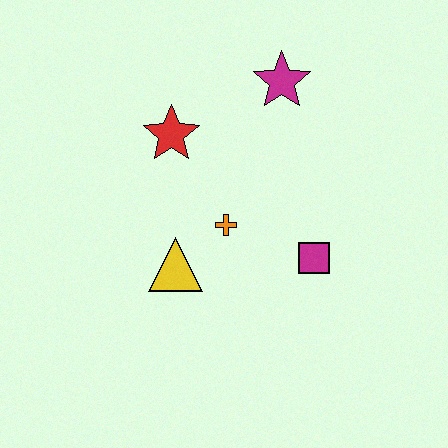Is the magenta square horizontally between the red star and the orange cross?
No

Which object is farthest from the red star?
The magenta square is farthest from the red star.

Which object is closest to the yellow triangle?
The orange cross is closest to the yellow triangle.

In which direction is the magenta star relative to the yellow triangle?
The magenta star is above the yellow triangle.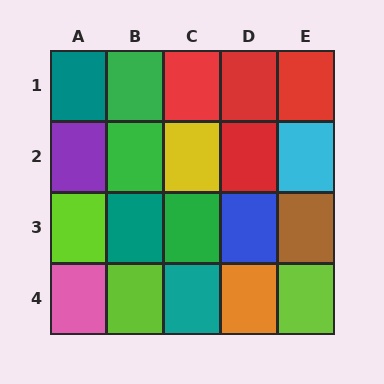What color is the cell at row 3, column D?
Blue.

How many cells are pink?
1 cell is pink.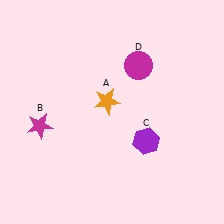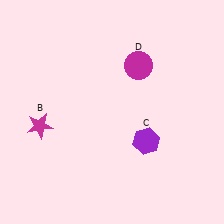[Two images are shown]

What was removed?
The orange star (A) was removed in Image 2.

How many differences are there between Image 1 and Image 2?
There is 1 difference between the two images.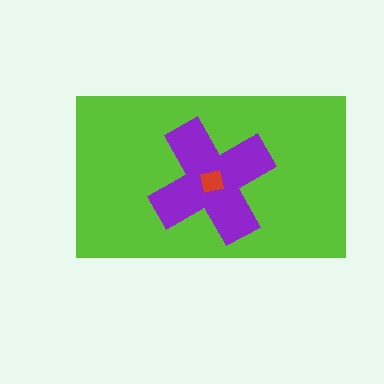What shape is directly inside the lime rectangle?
The purple cross.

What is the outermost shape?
The lime rectangle.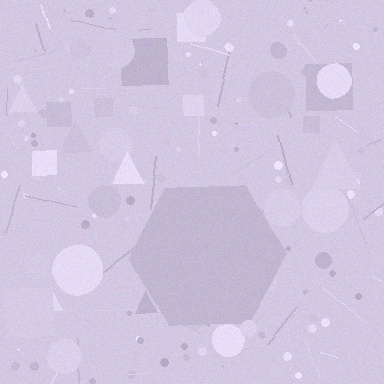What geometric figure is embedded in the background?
A hexagon is embedded in the background.